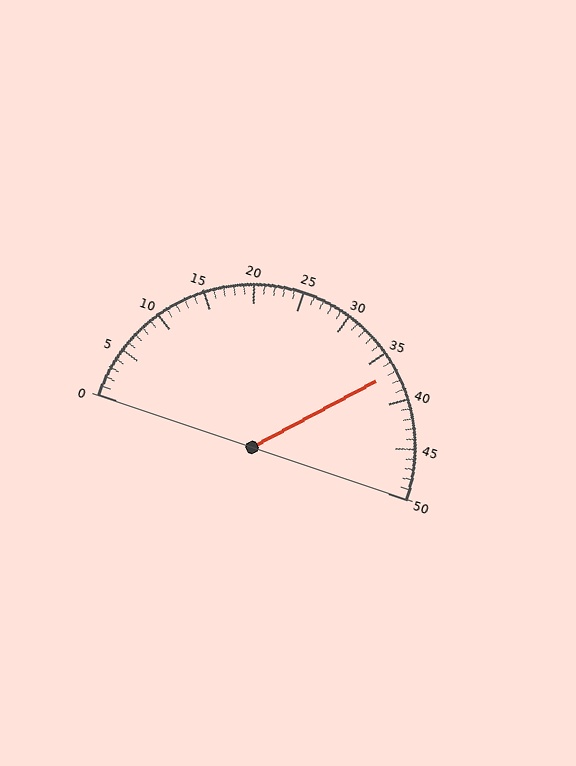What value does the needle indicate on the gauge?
The needle indicates approximately 37.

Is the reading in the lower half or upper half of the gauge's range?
The reading is in the upper half of the range (0 to 50).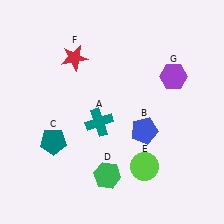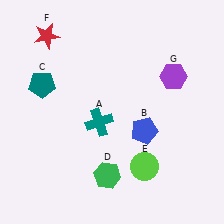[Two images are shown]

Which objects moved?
The objects that moved are: the teal pentagon (C), the red star (F).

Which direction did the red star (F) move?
The red star (F) moved left.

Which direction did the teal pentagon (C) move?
The teal pentagon (C) moved up.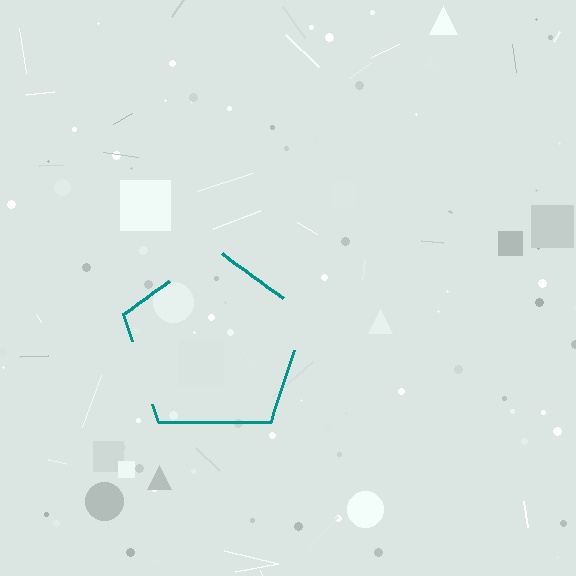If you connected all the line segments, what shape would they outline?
They would outline a pentagon.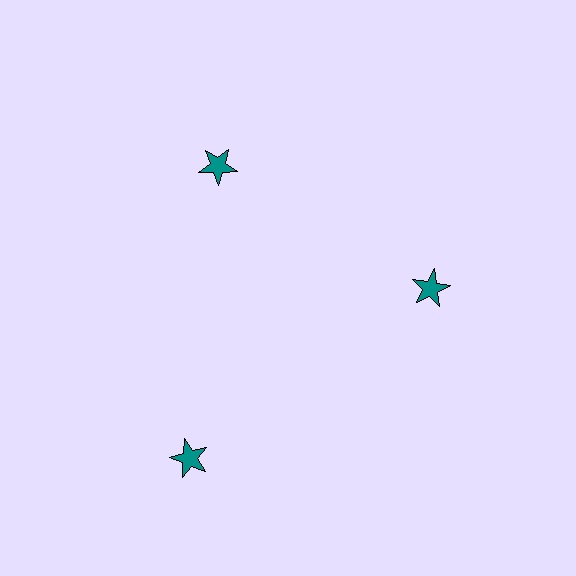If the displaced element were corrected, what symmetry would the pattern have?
It would have 3-fold rotational symmetry — the pattern would map onto itself every 120 degrees.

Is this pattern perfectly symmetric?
No. The 3 teal stars are arranged in a ring, but one element near the 7 o'clock position is pushed outward from the center, breaking the 3-fold rotational symmetry.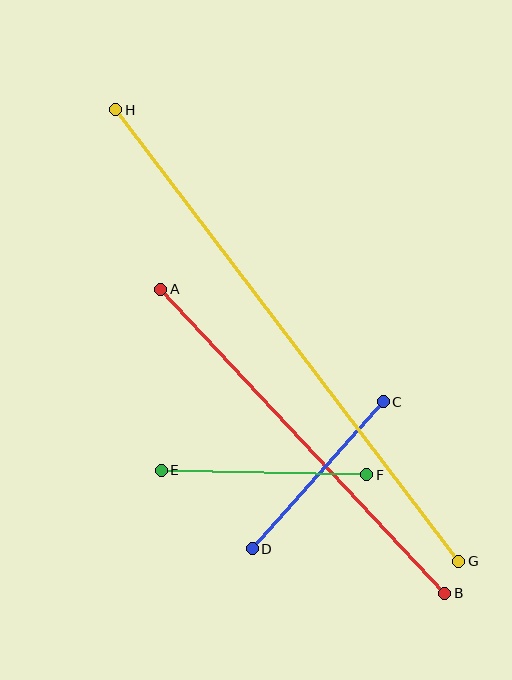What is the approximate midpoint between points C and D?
The midpoint is at approximately (318, 475) pixels.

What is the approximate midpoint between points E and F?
The midpoint is at approximately (264, 473) pixels.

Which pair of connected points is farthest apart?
Points G and H are farthest apart.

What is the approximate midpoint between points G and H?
The midpoint is at approximately (287, 335) pixels.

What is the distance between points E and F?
The distance is approximately 205 pixels.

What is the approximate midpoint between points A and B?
The midpoint is at approximately (303, 441) pixels.